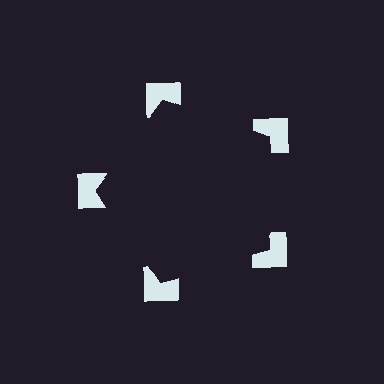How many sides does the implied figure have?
5 sides.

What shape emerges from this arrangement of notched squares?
An illusory pentagon — its edges are inferred from the aligned wedge cuts in the notched squares, not physically drawn.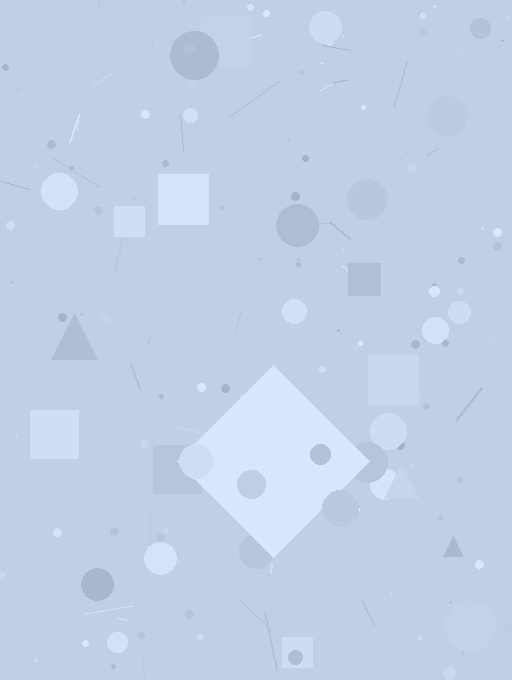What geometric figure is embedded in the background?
A diamond is embedded in the background.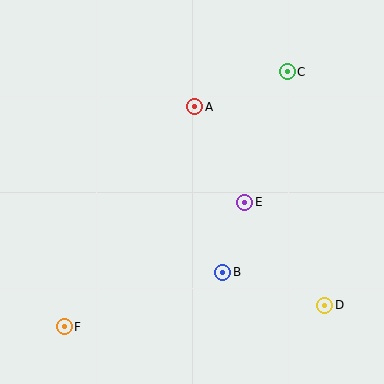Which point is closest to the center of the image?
Point E at (245, 202) is closest to the center.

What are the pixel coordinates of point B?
Point B is at (223, 272).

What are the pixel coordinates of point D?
Point D is at (325, 305).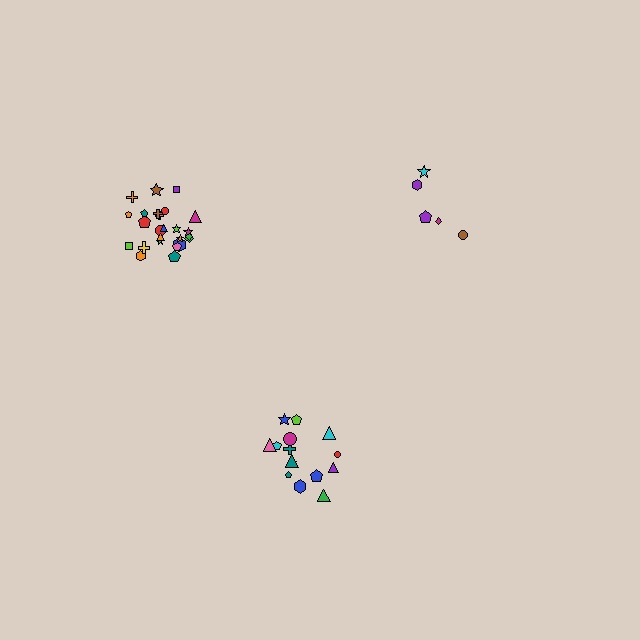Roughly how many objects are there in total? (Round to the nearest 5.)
Roughly 45 objects in total.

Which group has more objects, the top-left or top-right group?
The top-left group.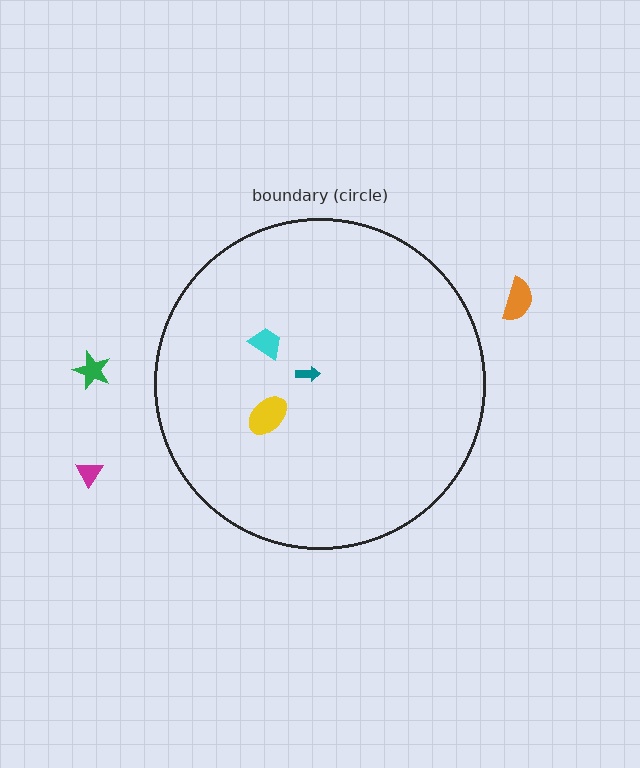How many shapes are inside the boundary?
3 inside, 3 outside.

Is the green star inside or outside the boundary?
Outside.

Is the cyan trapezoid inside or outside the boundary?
Inside.